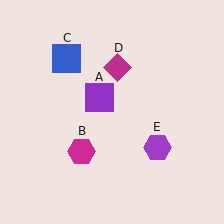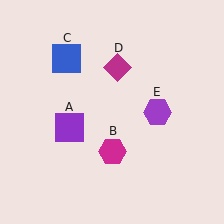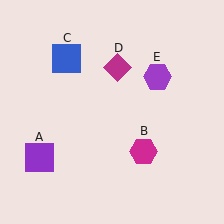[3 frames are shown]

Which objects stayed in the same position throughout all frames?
Blue square (object C) and magenta diamond (object D) remained stationary.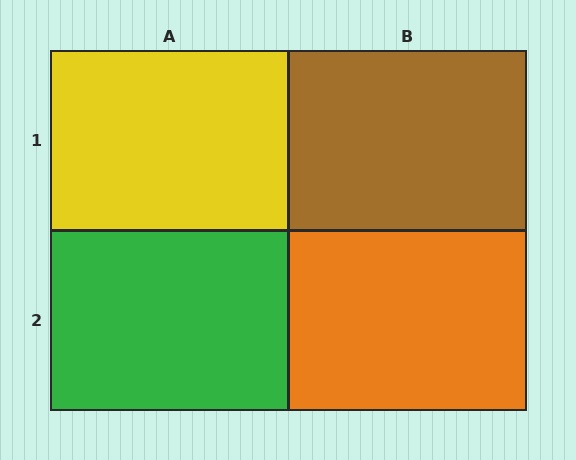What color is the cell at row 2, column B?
Orange.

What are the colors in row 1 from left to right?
Yellow, brown.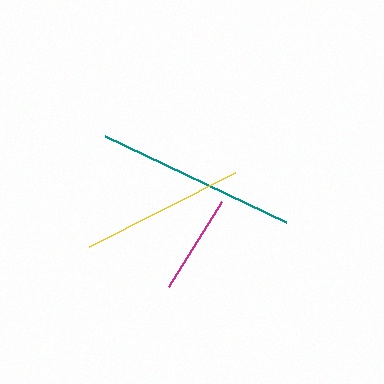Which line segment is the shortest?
The magenta line is the shortest at approximately 100 pixels.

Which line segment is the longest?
The teal line is the longest at approximately 200 pixels.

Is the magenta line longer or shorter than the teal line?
The teal line is longer than the magenta line.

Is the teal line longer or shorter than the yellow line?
The teal line is longer than the yellow line.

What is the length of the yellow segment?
The yellow segment is approximately 164 pixels long.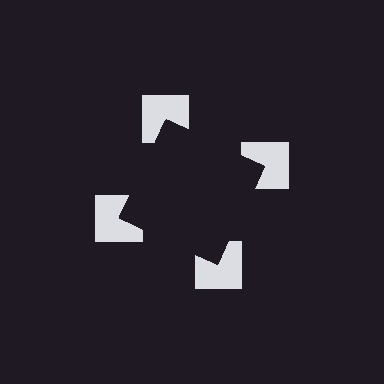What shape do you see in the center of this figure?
An illusory square — its edges are inferred from the aligned wedge cuts in the notched squares, not physically drawn.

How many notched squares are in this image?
There are 4 — one at each vertex of the illusory square.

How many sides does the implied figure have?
4 sides.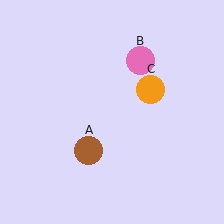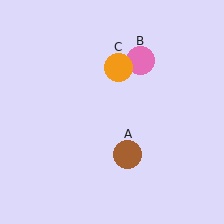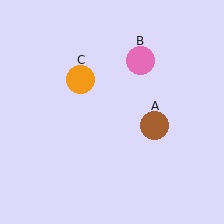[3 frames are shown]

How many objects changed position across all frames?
2 objects changed position: brown circle (object A), orange circle (object C).